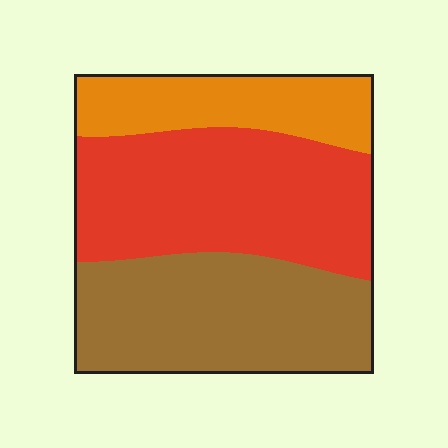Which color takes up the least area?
Orange, at roughly 20%.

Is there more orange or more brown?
Brown.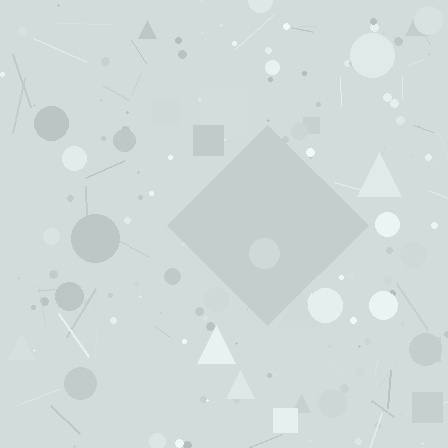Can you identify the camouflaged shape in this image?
The camouflaged shape is a diamond.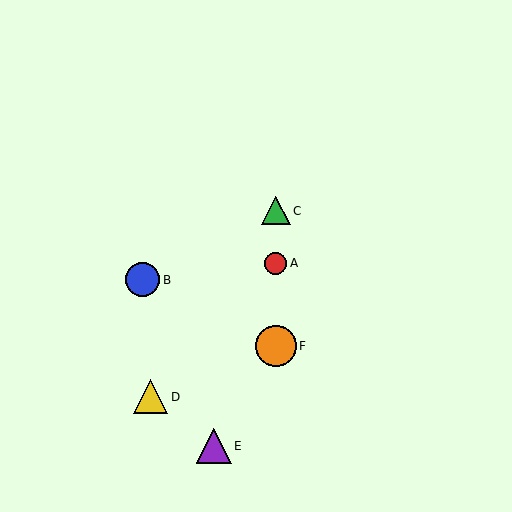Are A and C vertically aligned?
Yes, both are at x≈276.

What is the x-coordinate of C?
Object C is at x≈276.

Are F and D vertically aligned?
No, F is at x≈276 and D is at x≈151.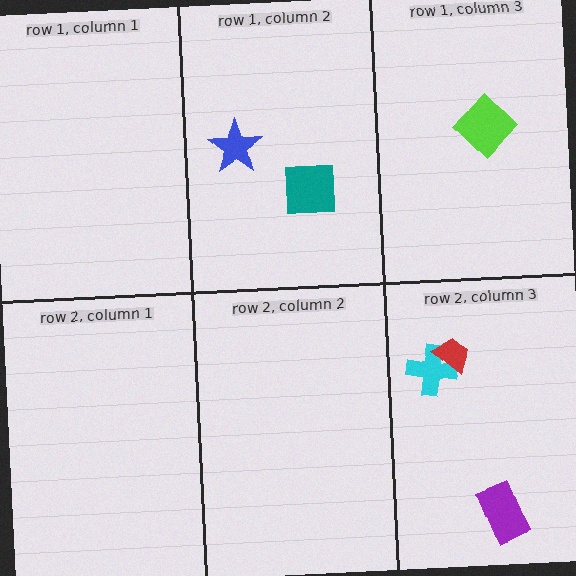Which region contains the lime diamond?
The row 1, column 3 region.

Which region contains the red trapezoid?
The row 2, column 3 region.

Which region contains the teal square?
The row 1, column 2 region.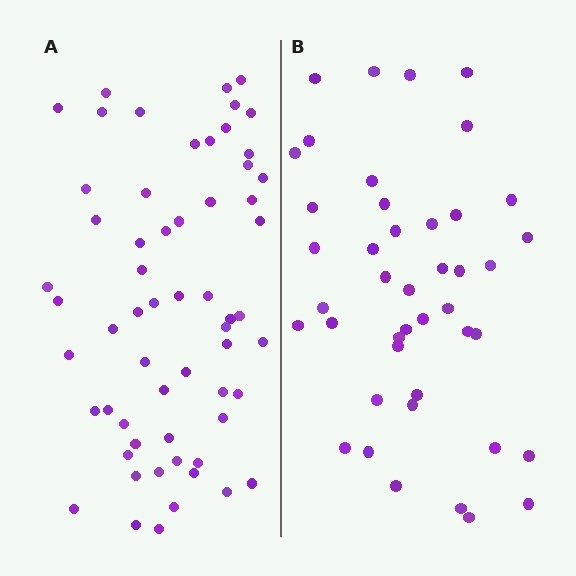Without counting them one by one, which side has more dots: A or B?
Region A (the left region) has more dots.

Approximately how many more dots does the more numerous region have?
Region A has approximately 15 more dots than region B.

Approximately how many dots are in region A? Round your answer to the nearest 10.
About 60 dots.